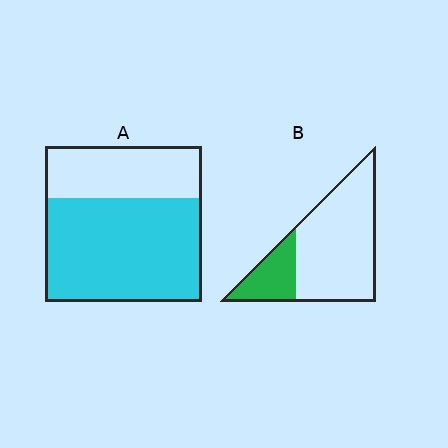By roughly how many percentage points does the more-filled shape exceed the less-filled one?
By roughly 45 percentage points (A over B).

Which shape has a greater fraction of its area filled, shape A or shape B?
Shape A.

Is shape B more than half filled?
No.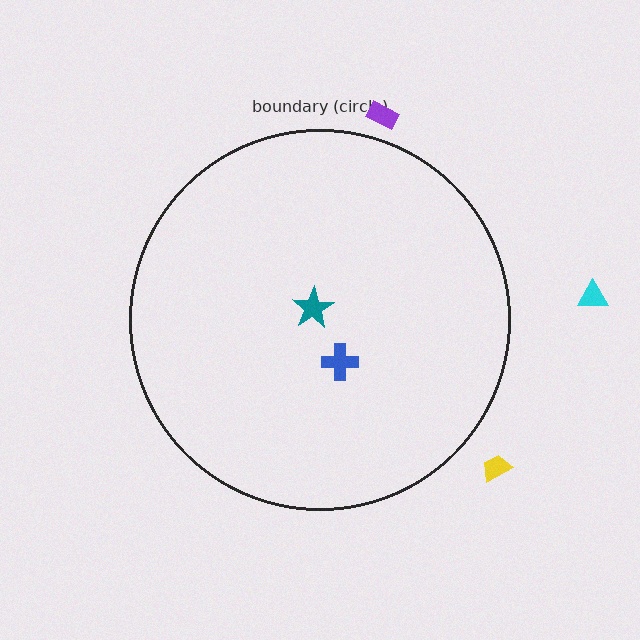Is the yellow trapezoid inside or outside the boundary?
Outside.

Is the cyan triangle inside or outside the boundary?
Outside.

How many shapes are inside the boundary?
2 inside, 3 outside.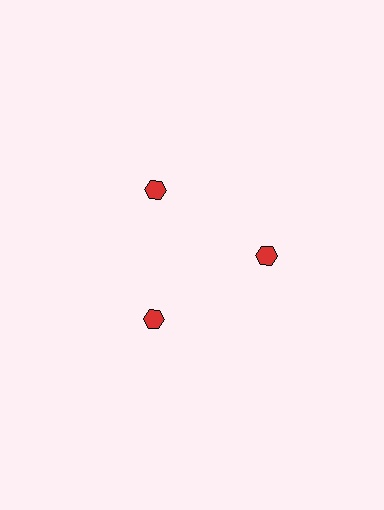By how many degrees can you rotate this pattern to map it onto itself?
The pattern maps onto itself every 120 degrees of rotation.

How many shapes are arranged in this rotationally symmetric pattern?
There are 3 shapes, arranged in 3 groups of 1.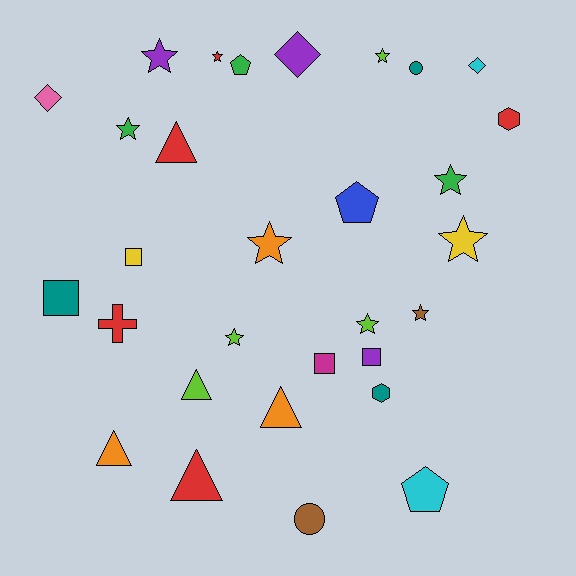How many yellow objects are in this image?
There are 2 yellow objects.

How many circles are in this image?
There are 2 circles.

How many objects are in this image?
There are 30 objects.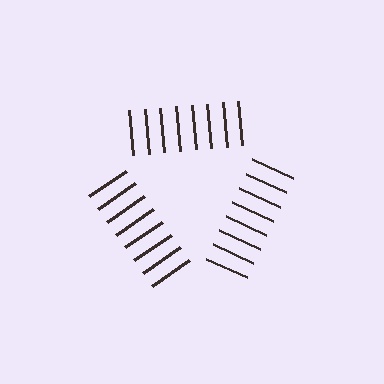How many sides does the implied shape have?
3 sides — the line-ends trace a triangle.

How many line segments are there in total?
24 — 8 along each of the 3 edges.